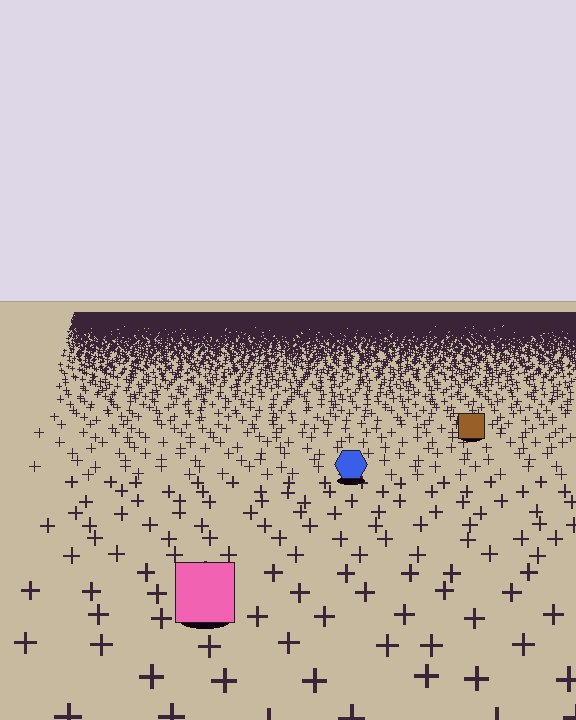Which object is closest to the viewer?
The pink square is closest. The texture marks near it are larger and more spread out.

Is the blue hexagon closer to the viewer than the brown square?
Yes. The blue hexagon is closer — you can tell from the texture gradient: the ground texture is coarser near it.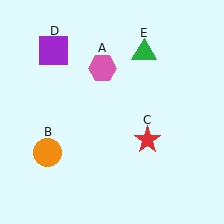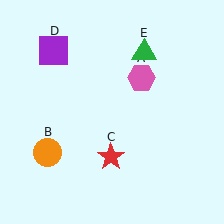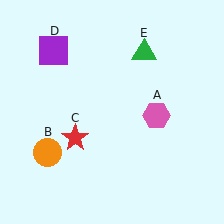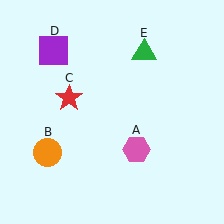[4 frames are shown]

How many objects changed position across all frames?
2 objects changed position: pink hexagon (object A), red star (object C).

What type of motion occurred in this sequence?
The pink hexagon (object A), red star (object C) rotated clockwise around the center of the scene.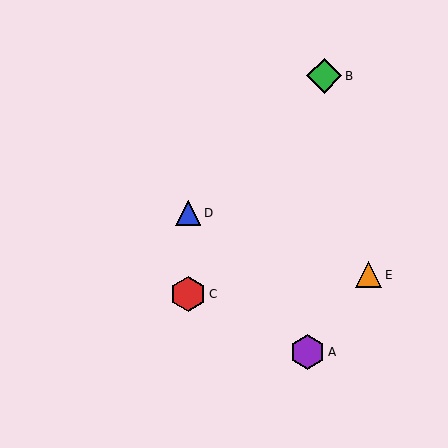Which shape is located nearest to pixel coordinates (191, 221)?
The blue triangle (labeled D) at (188, 213) is nearest to that location.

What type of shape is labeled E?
Shape E is an orange triangle.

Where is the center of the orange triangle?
The center of the orange triangle is at (369, 275).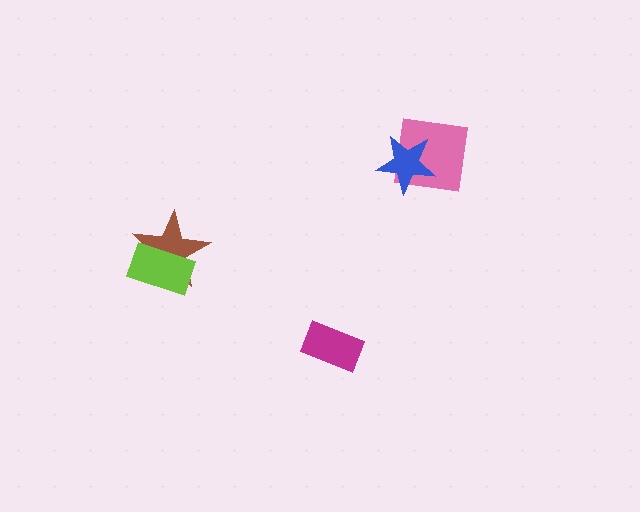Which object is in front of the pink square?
The blue star is in front of the pink square.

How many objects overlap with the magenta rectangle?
0 objects overlap with the magenta rectangle.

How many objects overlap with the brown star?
1 object overlaps with the brown star.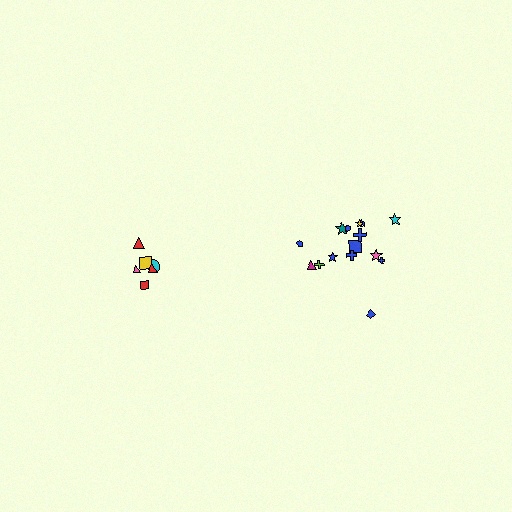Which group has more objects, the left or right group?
The right group.